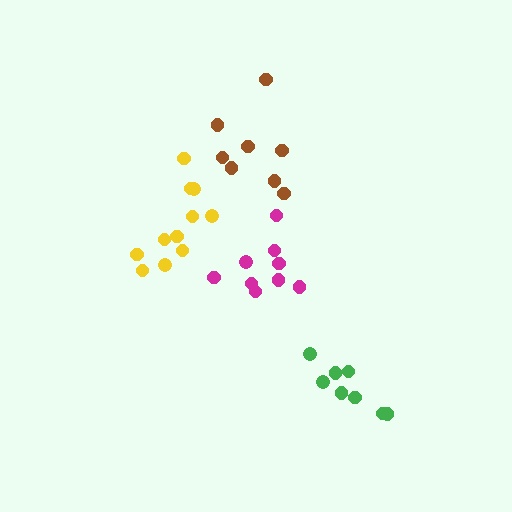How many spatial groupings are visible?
There are 4 spatial groupings.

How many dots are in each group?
Group 1: 11 dots, Group 2: 8 dots, Group 3: 8 dots, Group 4: 9 dots (36 total).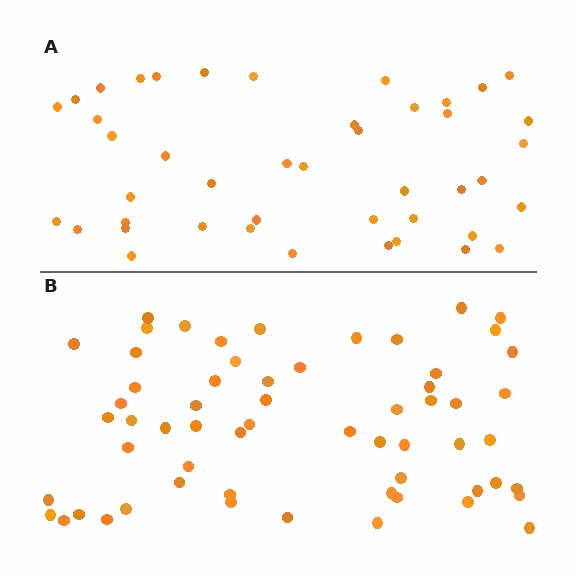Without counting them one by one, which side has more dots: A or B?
Region B (the bottom region) has more dots.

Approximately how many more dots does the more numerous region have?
Region B has approximately 15 more dots than region A.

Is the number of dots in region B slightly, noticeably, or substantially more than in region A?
Region B has noticeably more, but not dramatically so. The ratio is roughly 1.4 to 1.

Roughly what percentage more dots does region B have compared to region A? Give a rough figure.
About 35% more.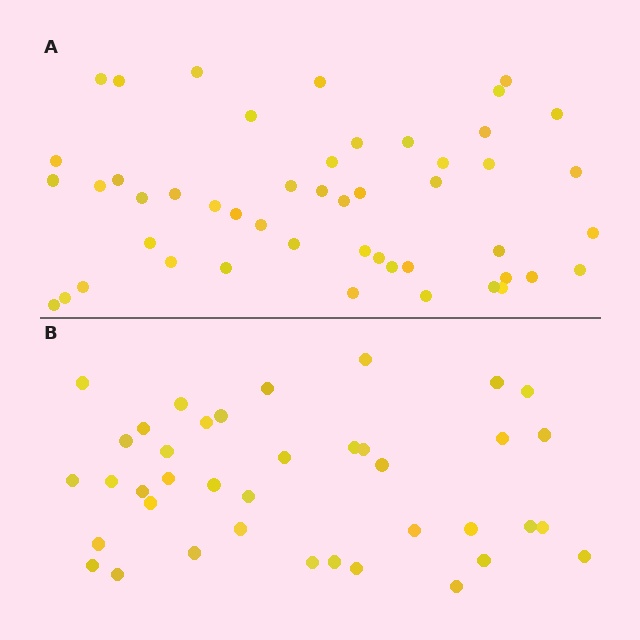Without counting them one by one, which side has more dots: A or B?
Region A (the top region) has more dots.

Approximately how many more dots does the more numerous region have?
Region A has roughly 10 or so more dots than region B.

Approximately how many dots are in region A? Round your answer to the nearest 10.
About 50 dots. (The exact count is 49, which rounds to 50.)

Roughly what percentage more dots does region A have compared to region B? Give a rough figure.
About 25% more.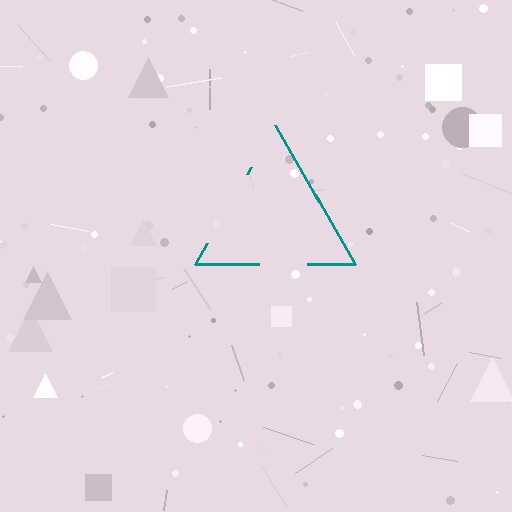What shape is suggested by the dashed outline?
The dashed outline suggests a triangle.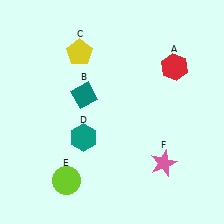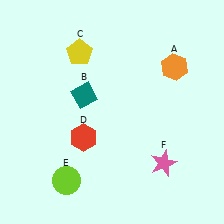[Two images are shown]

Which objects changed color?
A changed from red to orange. D changed from teal to red.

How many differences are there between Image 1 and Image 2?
There are 2 differences between the two images.